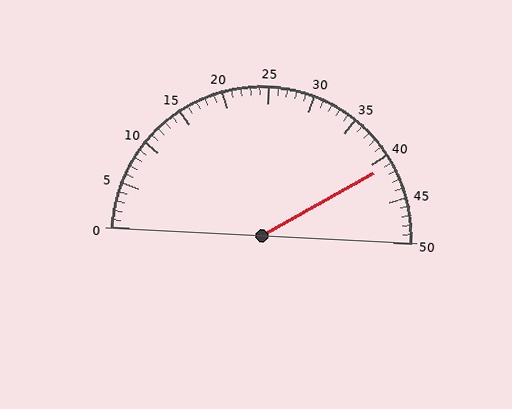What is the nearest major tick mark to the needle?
The nearest major tick mark is 40.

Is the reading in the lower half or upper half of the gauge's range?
The reading is in the upper half of the range (0 to 50).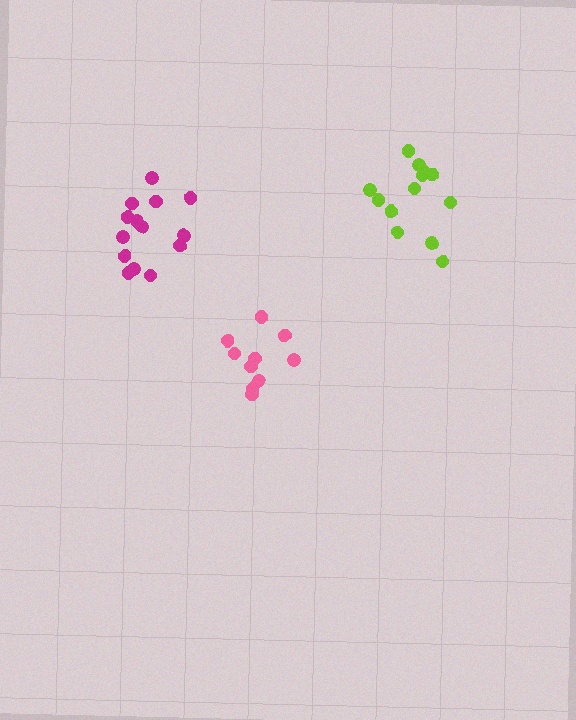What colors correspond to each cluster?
The clusters are colored: lime, pink, magenta.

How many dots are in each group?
Group 1: 13 dots, Group 2: 10 dots, Group 3: 15 dots (38 total).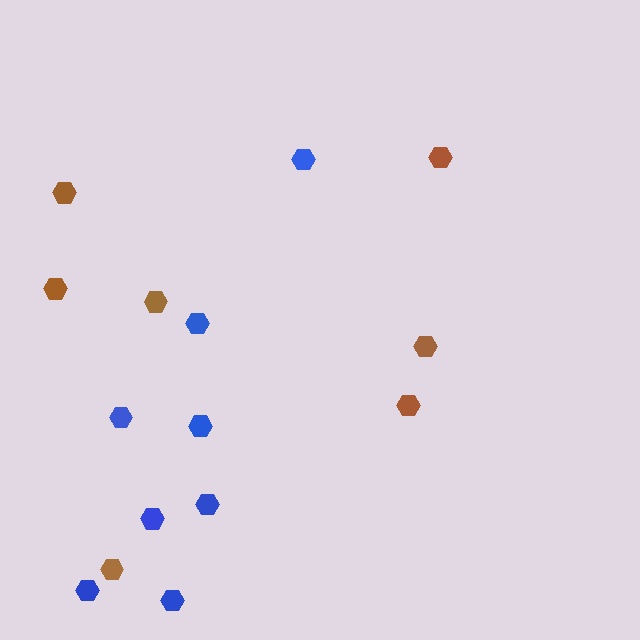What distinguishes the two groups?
There are 2 groups: one group of blue hexagons (8) and one group of brown hexagons (7).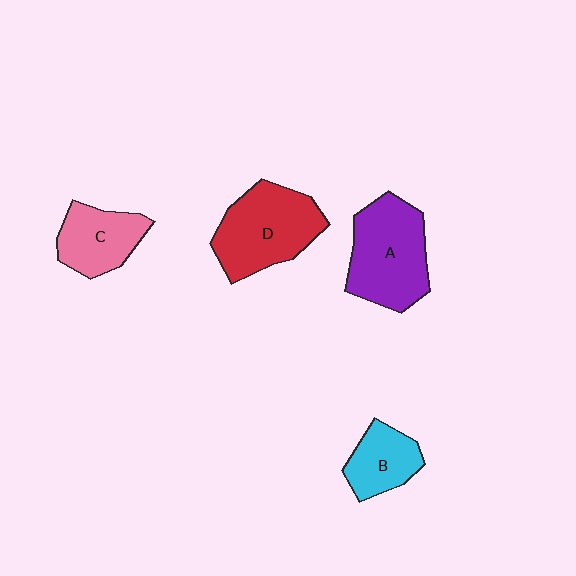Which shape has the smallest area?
Shape B (cyan).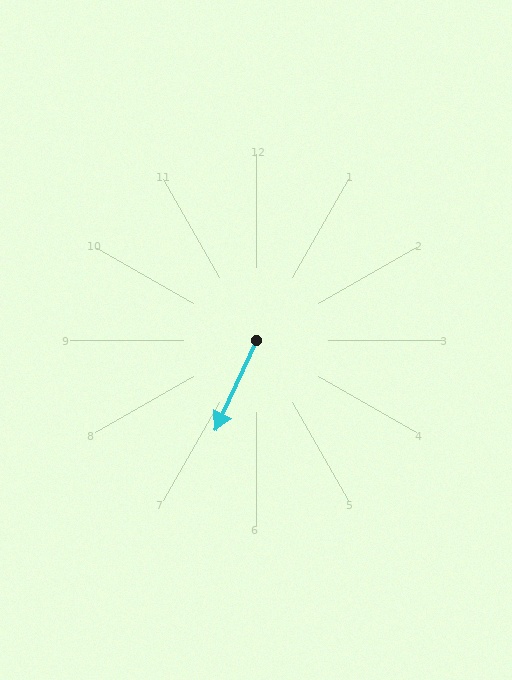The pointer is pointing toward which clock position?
Roughly 7 o'clock.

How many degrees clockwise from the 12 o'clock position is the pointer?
Approximately 205 degrees.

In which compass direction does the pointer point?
Southwest.